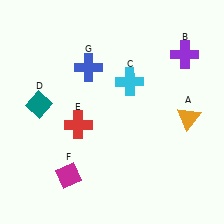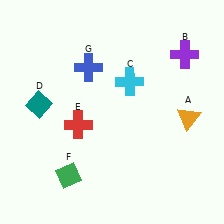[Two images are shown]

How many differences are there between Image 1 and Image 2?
There is 1 difference between the two images.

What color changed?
The diamond (F) changed from magenta in Image 1 to green in Image 2.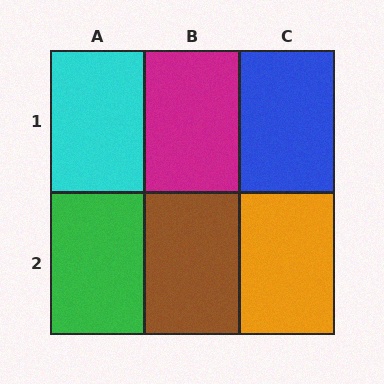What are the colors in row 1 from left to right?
Cyan, magenta, blue.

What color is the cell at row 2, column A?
Green.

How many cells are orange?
1 cell is orange.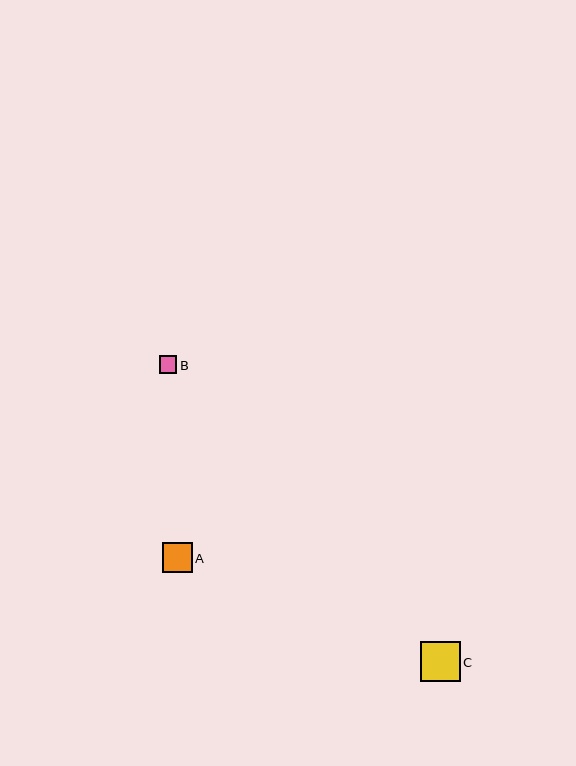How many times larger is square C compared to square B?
Square C is approximately 2.3 times the size of square B.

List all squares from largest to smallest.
From largest to smallest: C, A, B.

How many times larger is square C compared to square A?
Square C is approximately 1.3 times the size of square A.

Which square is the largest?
Square C is the largest with a size of approximately 40 pixels.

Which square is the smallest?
Square B is the smallest with a size of approximately 18 pixels.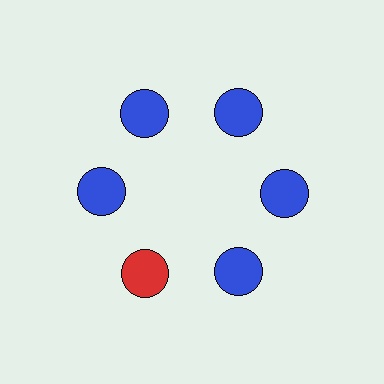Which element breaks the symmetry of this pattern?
The red circle at roughly the 7 o'clock position breaks the symmetry. All other shapes are blue circles.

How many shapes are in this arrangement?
There are 6 shapes arranged in a ring pattern.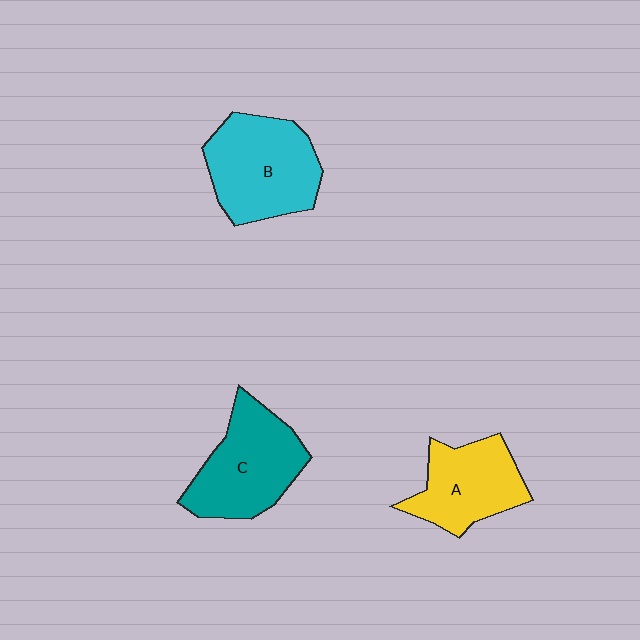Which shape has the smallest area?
Shape A (yellow).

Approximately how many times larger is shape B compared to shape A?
Approximately 1.3 times.